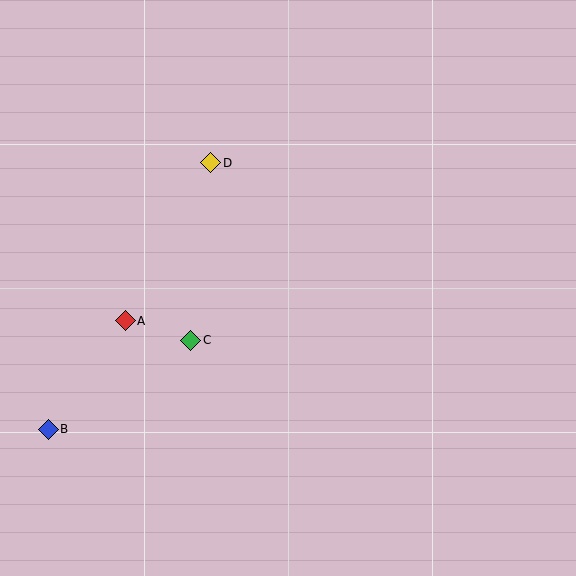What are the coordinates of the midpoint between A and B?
The midpoint between A and B is at (87, 375).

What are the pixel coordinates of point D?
Point D is at (211, 163).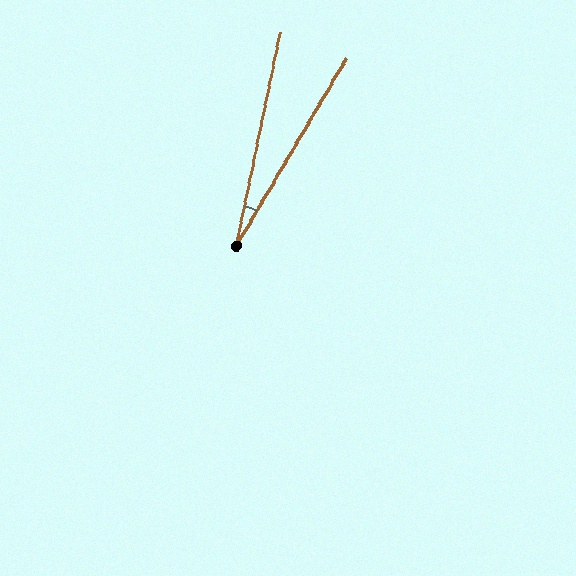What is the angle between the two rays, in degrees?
Approximately 19 degrees.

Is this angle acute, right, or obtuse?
It is acute.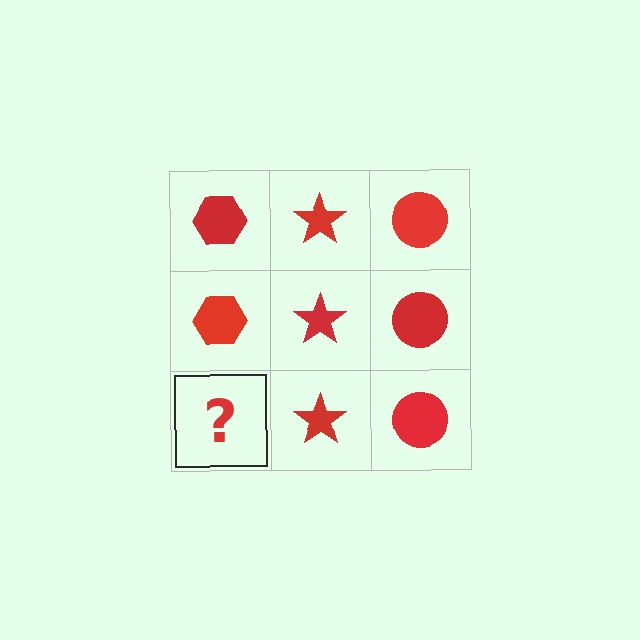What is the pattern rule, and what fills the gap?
The rule is that each column has a consistent shape. The gap should be filled with a red hexagon.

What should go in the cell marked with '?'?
The missing cell should contain a red hexagon.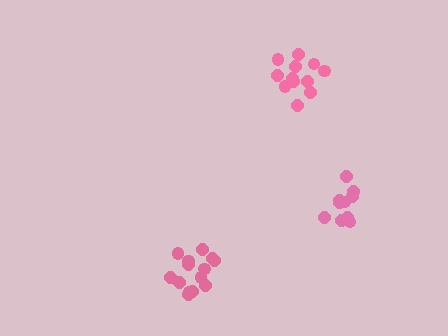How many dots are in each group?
Group 1: 12 dots, Group 2: 10 dots, Group 3: 14 dots (36 total).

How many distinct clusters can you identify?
There are 3 distinct clusters.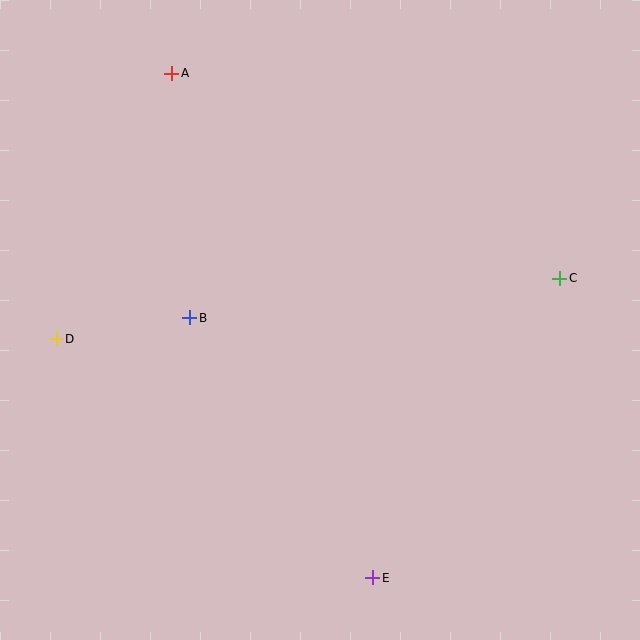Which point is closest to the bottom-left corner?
Point D is closest to the bottom-left corner.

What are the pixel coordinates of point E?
Point E is at (373, 578).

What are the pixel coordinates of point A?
Point A is at (172, 73).